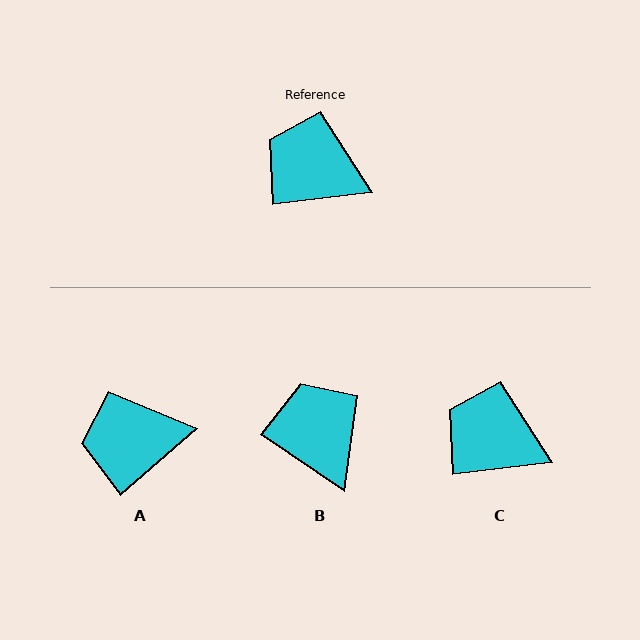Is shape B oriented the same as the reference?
No, it is off by about 41 degrees.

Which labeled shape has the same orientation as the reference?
C.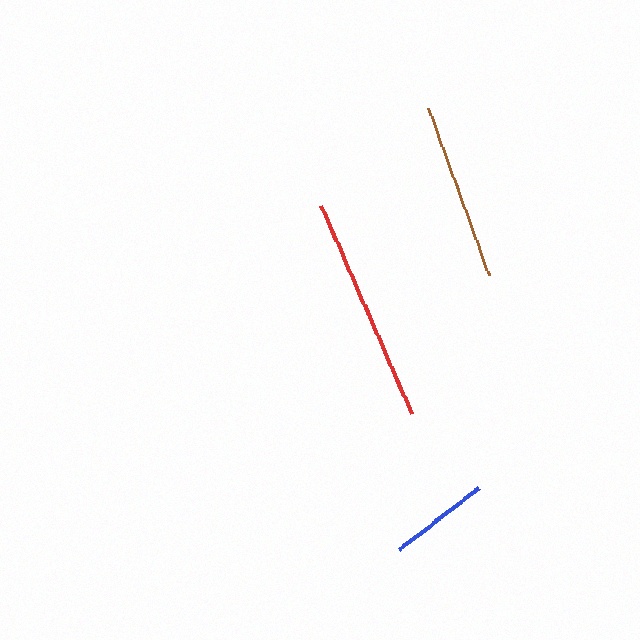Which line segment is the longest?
The red line is the longest at approximately 228 pixels.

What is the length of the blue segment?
The blue segment is approximately 100 pixels long.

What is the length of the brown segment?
The brown segment is approximately 177 pixels long.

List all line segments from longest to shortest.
From longest to shortest: red, brown, blue.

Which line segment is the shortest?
The blue line is the shortest at approximately 100 pixels.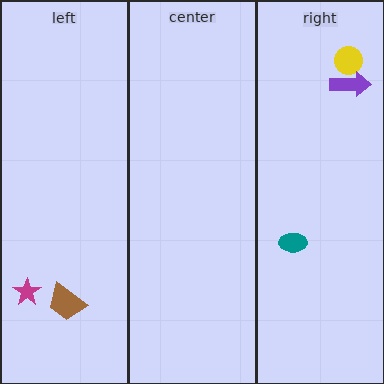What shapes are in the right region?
The yellow circle, the teal ellipse, the purple arrow.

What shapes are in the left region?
The magenta star, the brown trapezoid.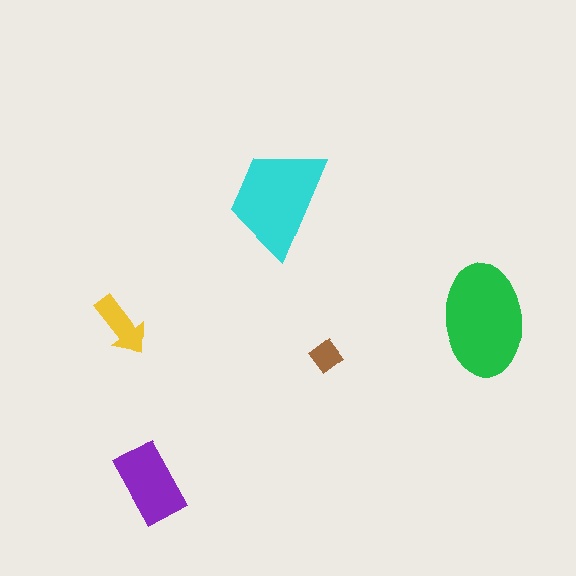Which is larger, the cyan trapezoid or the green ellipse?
The green ellipse.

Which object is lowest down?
The purple rectangle is bottommost.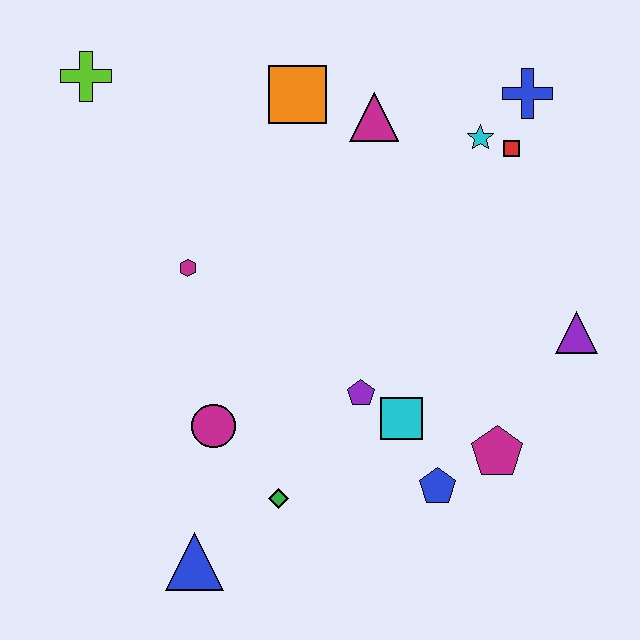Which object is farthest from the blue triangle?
The blue cross is farthest from the blue triangle.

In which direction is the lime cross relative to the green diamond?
The lime cross is above the green diamond.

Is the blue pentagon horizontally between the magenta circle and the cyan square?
No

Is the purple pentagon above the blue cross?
No